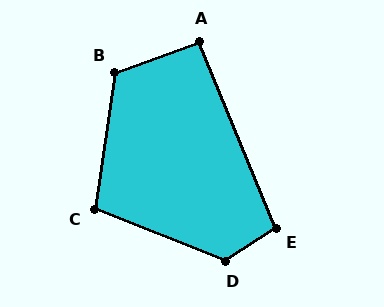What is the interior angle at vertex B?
Approximately 118 degrees (obtuse).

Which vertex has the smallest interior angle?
A, at approximately 92 degrees.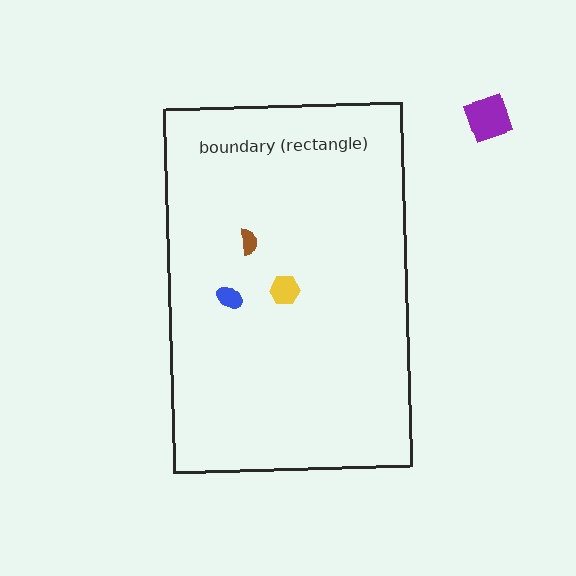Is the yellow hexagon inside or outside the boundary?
Inside.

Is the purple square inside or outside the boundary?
Outside.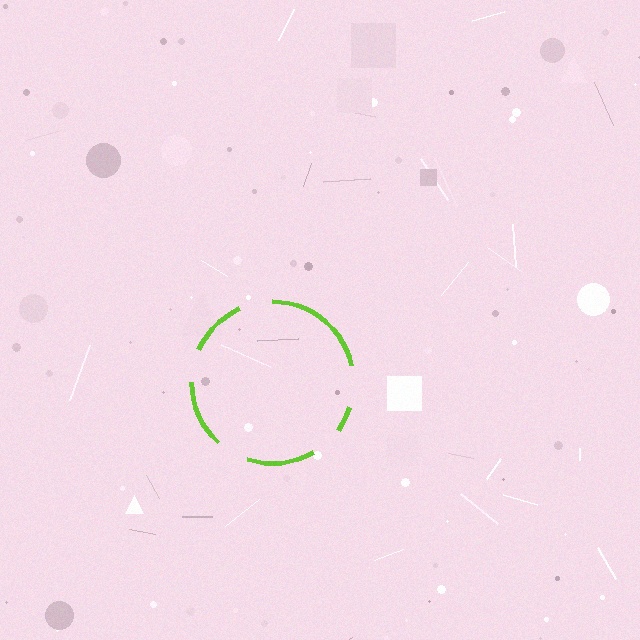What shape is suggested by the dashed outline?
The dashed outline suggests a circle.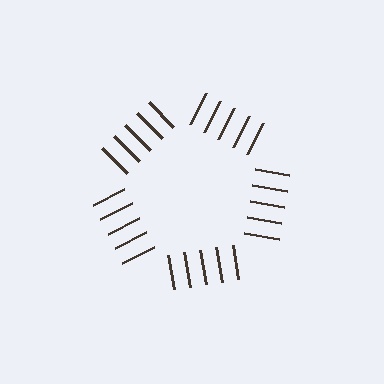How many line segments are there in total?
25 — 5 along each of the 5 edges.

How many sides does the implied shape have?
5 sides — the line-ends trace a pentagon.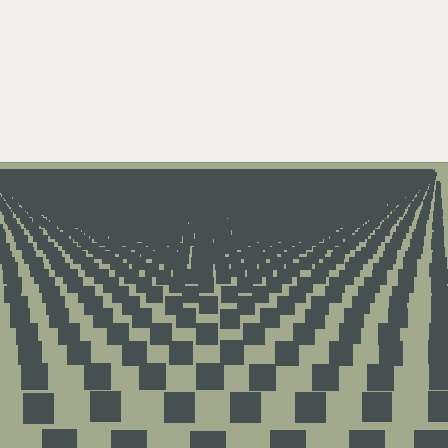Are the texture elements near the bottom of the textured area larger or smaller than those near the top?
Larger. Near the bottom, elements are closer to the viewer and appear at a bigger on-screen size.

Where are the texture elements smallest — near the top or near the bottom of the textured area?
Near the top.